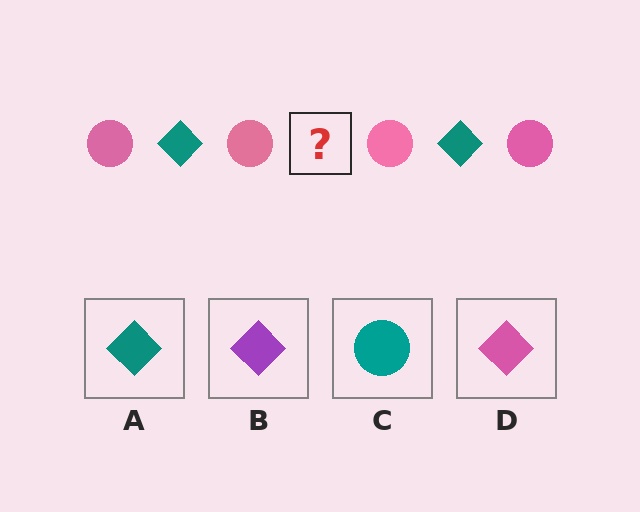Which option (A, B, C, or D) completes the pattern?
A.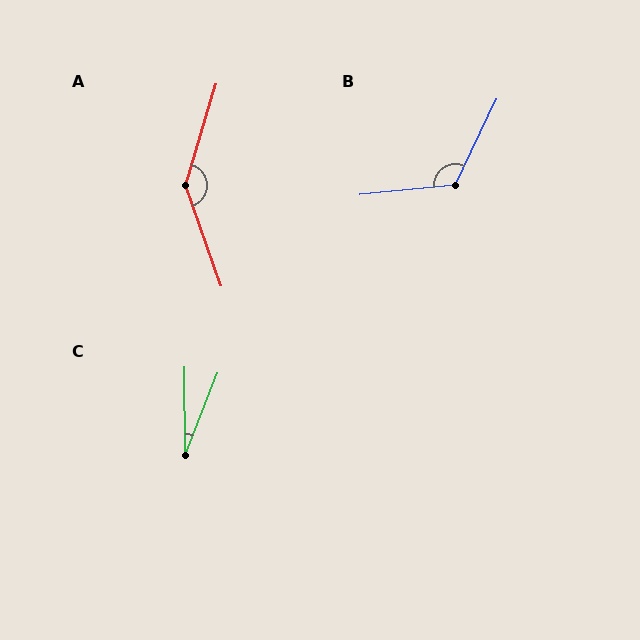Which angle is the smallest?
C, at approximately 22 degrees.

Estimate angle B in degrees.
Approximately 121 degrees.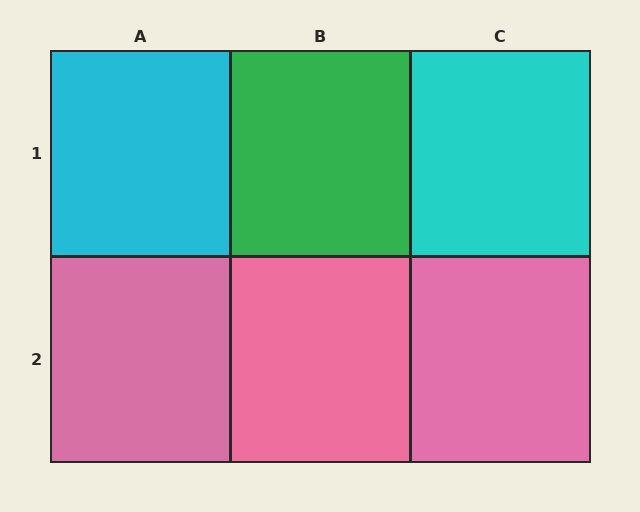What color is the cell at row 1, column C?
Cyan.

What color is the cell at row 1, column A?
Cyan.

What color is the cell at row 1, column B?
Green.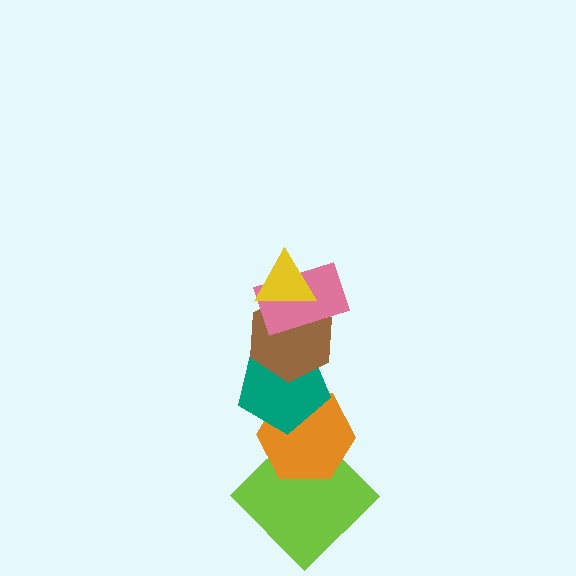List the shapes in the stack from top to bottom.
From top to bottom: the yellow triangle, the pink rectangle, the brown hexagon, the teal pentagon, the orange hexagon, the lime diamond.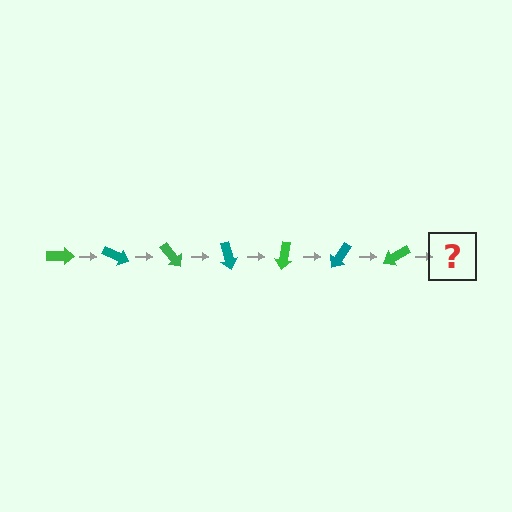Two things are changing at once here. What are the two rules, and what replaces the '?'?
The two rules are that it rotates 25 degrees each step and the color cycles through green and teal. The '?' should be a teal arrow, rotated 175 degrees from the start.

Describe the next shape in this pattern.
It should be a teal arrow, rotated 175 degrees from the start.